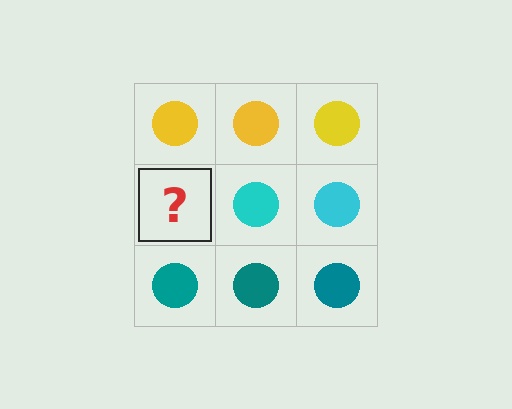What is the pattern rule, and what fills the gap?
The rule is that each row has a consistent color. The gap should be filled with a cyan circle.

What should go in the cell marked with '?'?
The missing cell should contain a cyan circle.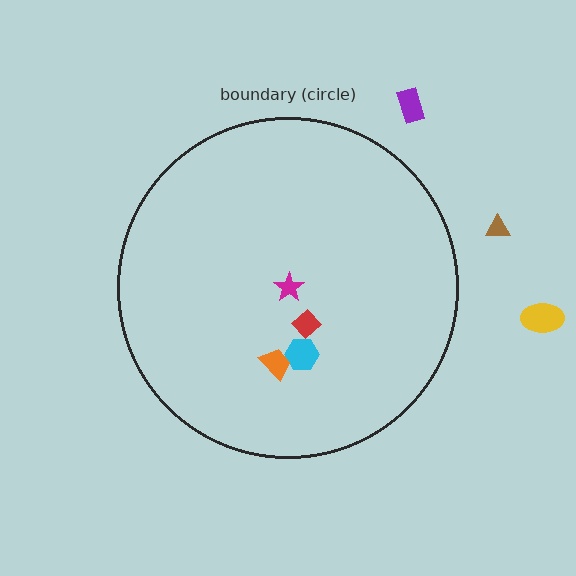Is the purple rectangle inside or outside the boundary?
Outside.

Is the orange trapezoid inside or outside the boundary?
Inside.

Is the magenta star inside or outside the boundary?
Inside.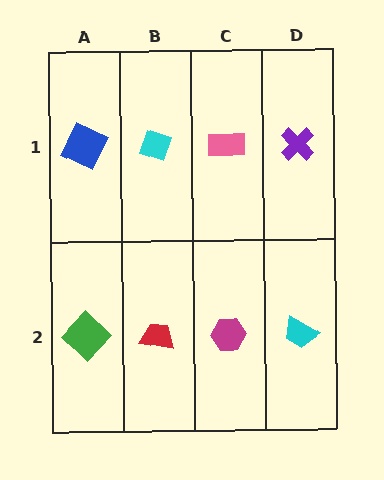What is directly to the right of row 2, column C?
A cyan trapezoid.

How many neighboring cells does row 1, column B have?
3.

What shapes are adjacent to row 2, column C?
A pink rectangle (row 1, column C), a red trapezoid (row 2, column B), a cyan trapezoid (row 2, column D).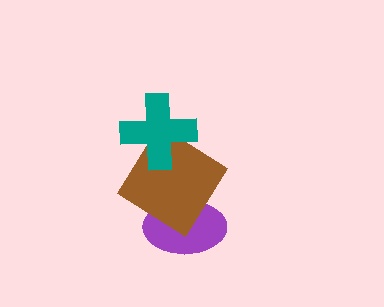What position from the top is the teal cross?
The teal cross is 1st from the top.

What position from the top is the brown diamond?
The brown diamond is 2nd from the top.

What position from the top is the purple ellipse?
The purple ellipse is 3rd from the top.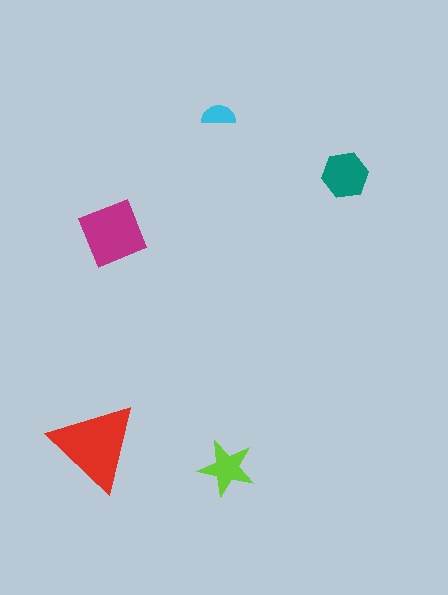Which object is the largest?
The red triangle.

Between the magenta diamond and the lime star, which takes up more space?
The magenta diamond.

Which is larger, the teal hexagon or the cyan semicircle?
The teal hexagon.